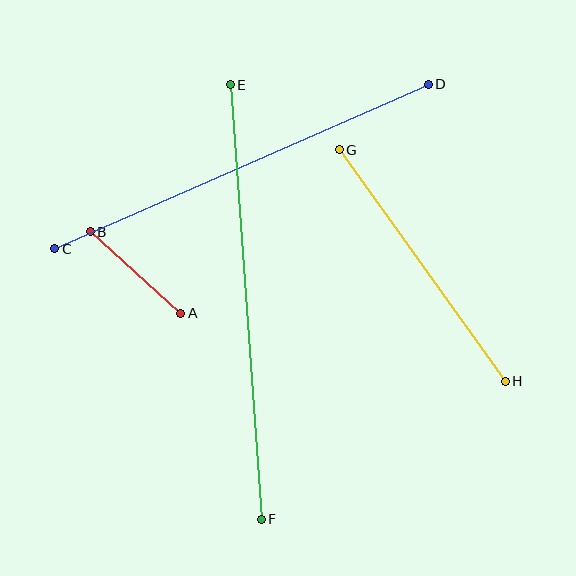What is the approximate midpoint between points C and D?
The midpoint is at approximately (242, 167) pixels.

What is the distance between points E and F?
The distance is approximately 436 pixels.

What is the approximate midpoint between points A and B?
The midpoint is at approximately (136, 273) pixels.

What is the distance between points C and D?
The distance is approximately 408 pixels.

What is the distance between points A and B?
The distance is approximately 122 pixels.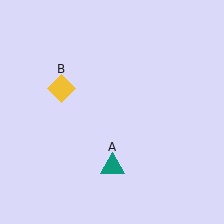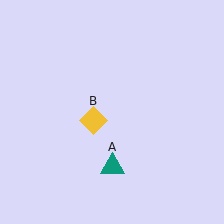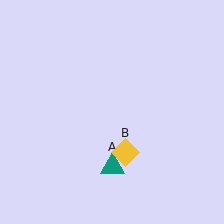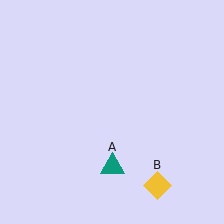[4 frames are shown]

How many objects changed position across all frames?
1 object changed position: yellow diamond (object B).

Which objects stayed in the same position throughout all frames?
Teal triangle (object A) remained stationary.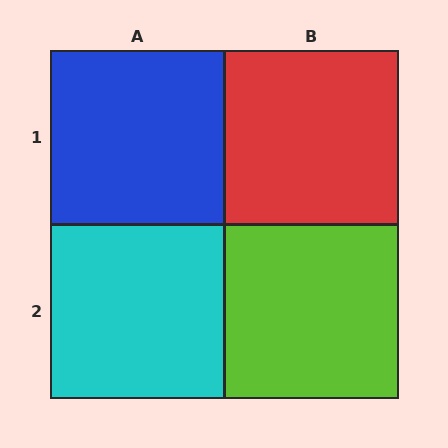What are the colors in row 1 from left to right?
Blue, red.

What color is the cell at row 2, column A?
Cyan.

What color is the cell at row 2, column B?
Lime.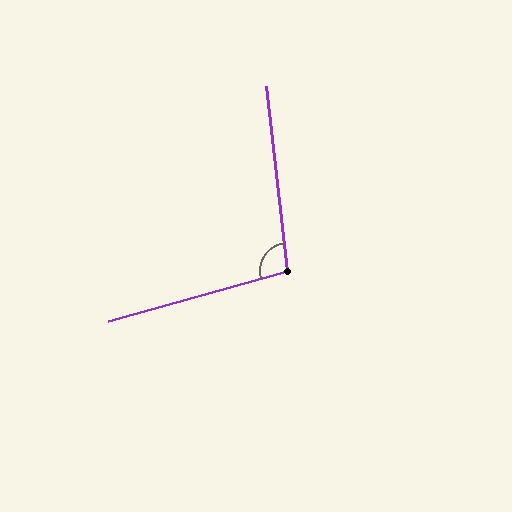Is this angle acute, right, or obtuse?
It is obtuse.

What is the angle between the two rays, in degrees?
Approximately 99 degrees.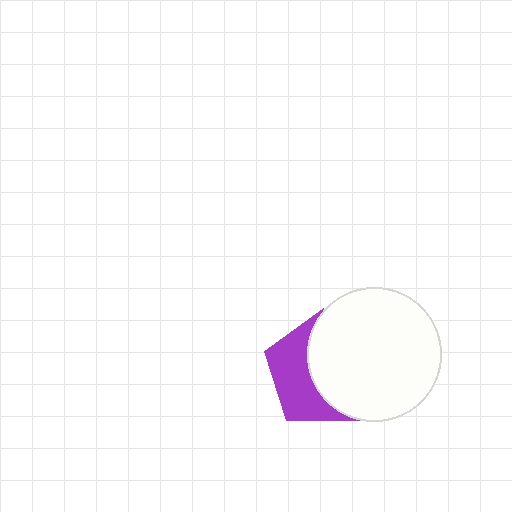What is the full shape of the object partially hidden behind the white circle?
The partially hidden object is a purple pentagon.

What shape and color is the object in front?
The object in front is a white circle.